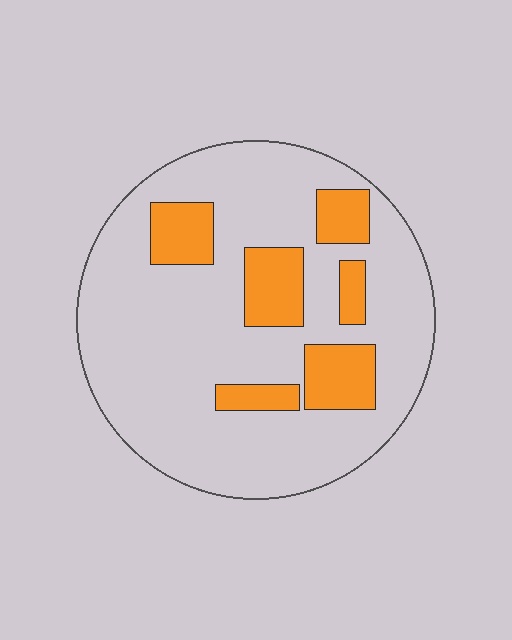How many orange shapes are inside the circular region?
6.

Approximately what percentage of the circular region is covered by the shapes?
Approximately 20%.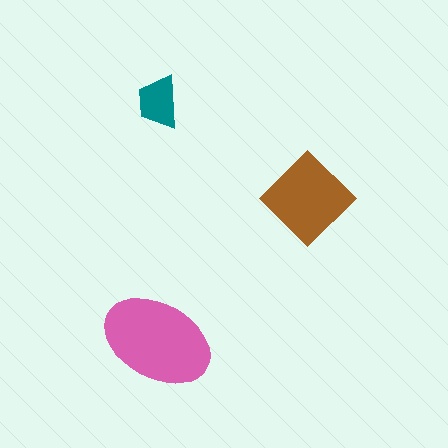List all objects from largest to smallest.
The pink ellipse, the brown diamond, the teal trapezoid.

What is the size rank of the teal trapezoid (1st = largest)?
3rd.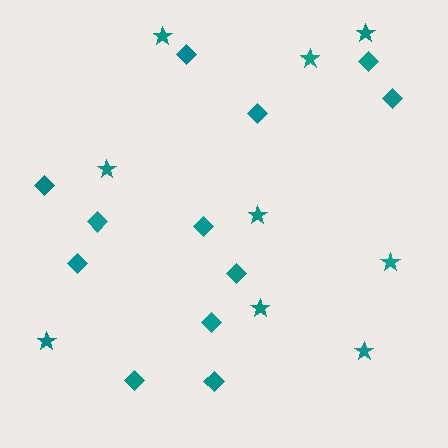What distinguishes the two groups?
There are 2 groups: one group of diamonds (12) and one group of stars (9).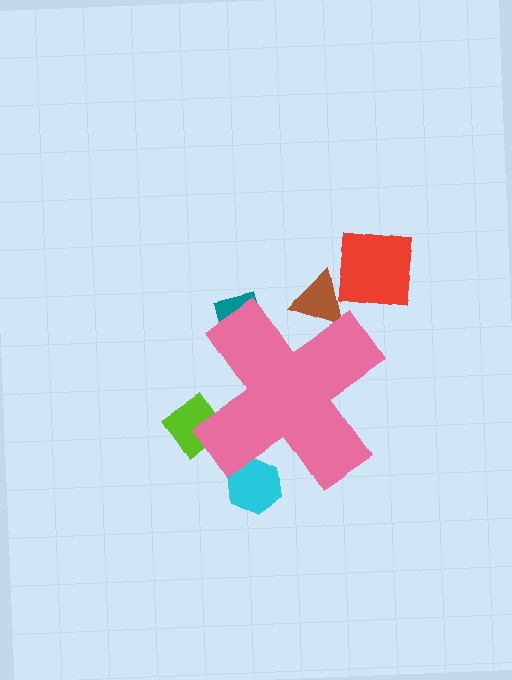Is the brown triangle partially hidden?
Yes, the brown triangle is partially hidden behind the pink cross.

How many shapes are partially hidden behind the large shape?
4 shapes are partially hidden.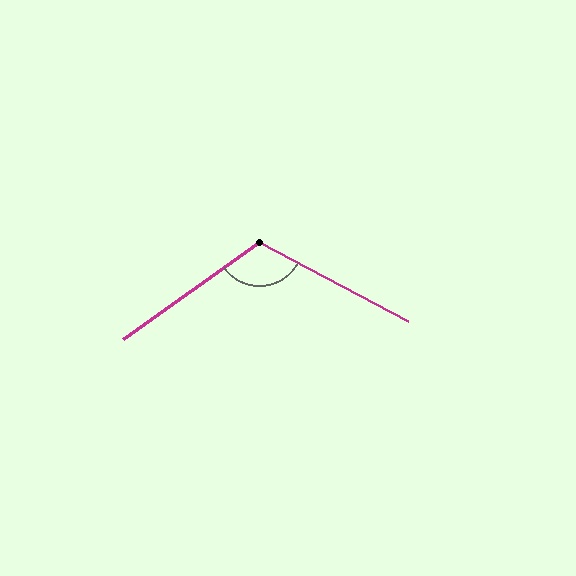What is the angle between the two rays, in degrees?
Approximately 116 degrees.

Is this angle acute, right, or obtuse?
It is obtuse.